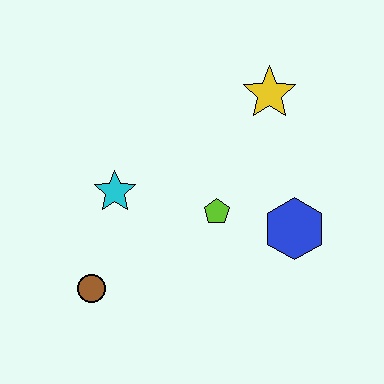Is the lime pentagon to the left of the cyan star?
No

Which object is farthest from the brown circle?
The yellow star is farthest from the brown circle.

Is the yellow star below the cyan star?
No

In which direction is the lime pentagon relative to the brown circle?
The lime pentagon is to the right of the brown circle.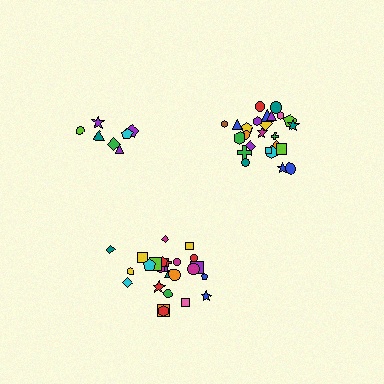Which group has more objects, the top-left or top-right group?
The top-right group.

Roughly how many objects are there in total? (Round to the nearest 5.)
Roughly 55 objects in total.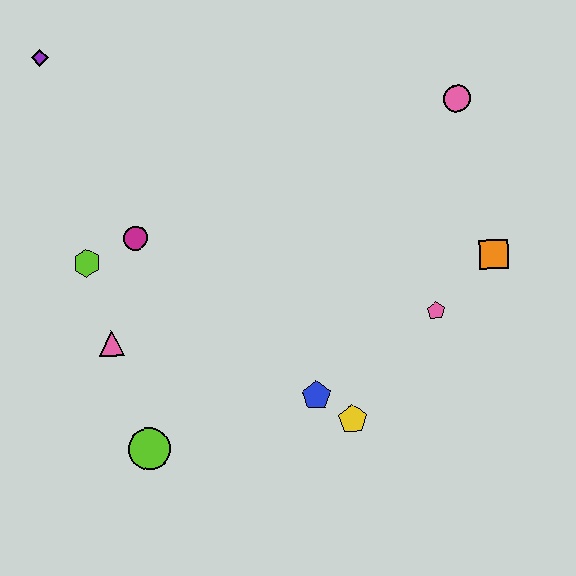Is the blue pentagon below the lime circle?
No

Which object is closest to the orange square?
The pink pentagon is closest to the orange square.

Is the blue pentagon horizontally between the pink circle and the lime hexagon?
Yes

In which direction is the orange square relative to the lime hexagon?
The orange square is to the right of the lime hexagon.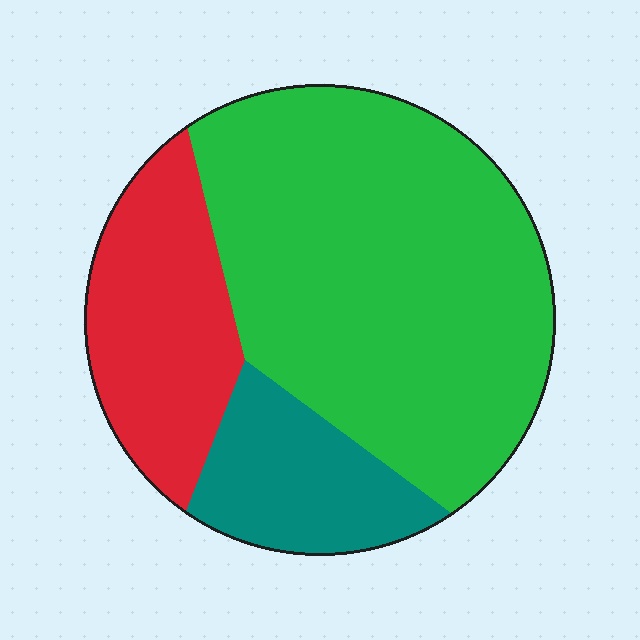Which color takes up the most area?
Green, at roughly 60%.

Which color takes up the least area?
Teal, at roughly 15%.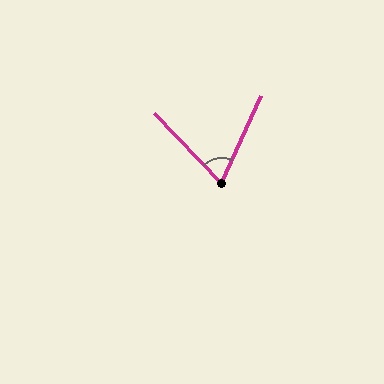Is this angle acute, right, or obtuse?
It is acute.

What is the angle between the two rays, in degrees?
Approximately 68 degrees.